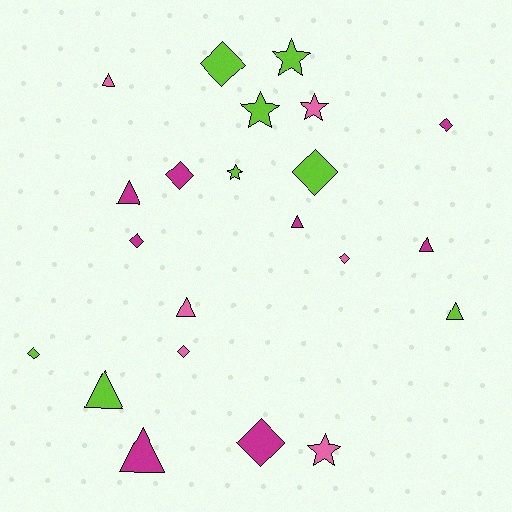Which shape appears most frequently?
Diamond, with 9 objects.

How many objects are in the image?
There are 22 objects.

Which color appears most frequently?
Magenta, with 8 objects.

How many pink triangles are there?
There are 2 pink triangles.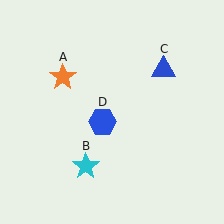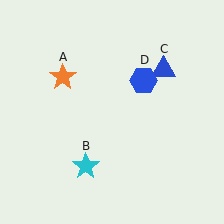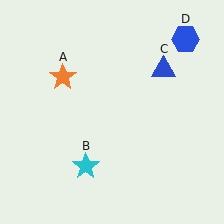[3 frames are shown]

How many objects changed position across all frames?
1 object changed position: blue hexagon (object D).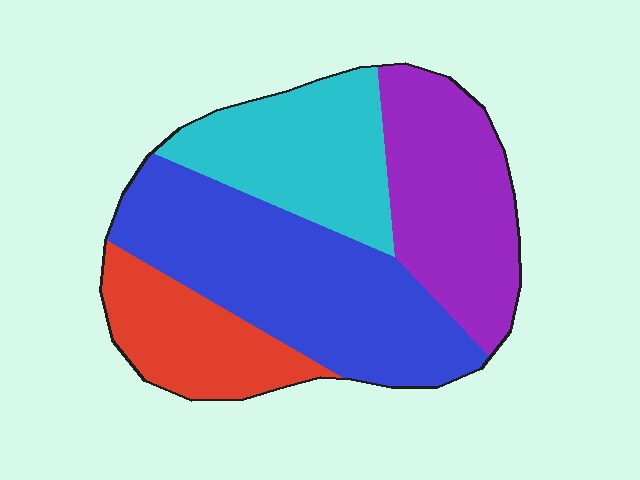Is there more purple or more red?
Purple.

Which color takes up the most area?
Blue, at roughly 35%.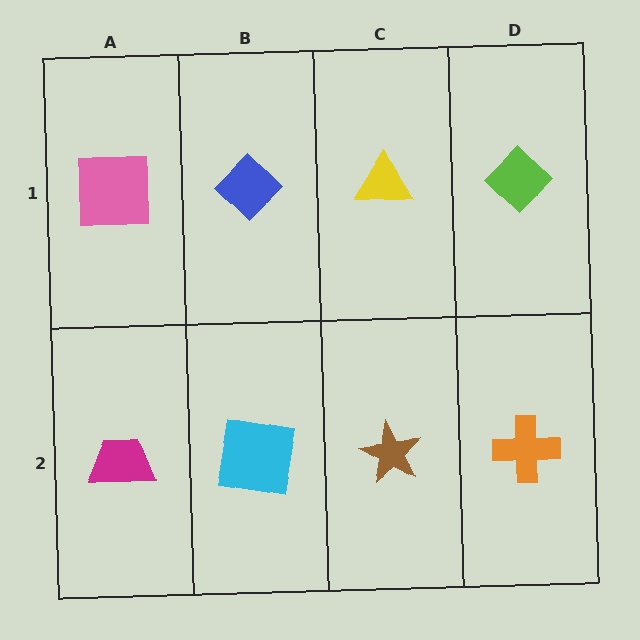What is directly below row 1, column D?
An orange cross.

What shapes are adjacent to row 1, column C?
A brown star (row 2, column C), a blue diamond (row 1, column B), a lime diamond (row 1, column D).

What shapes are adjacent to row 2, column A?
A pink square (row 1, column A), a cyan square (row 2, column B).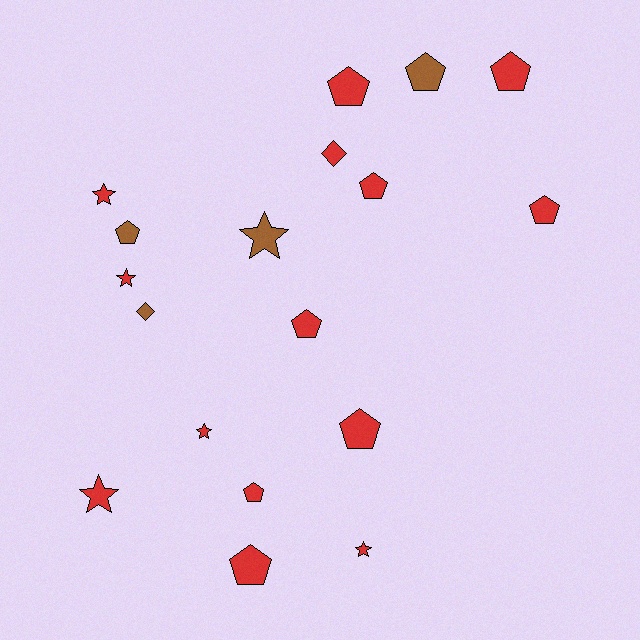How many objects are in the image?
There are 18 objects.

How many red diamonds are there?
There is 1 red diamond.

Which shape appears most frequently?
Pentagon, with 10 objects.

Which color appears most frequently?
Red, with 14 objects.